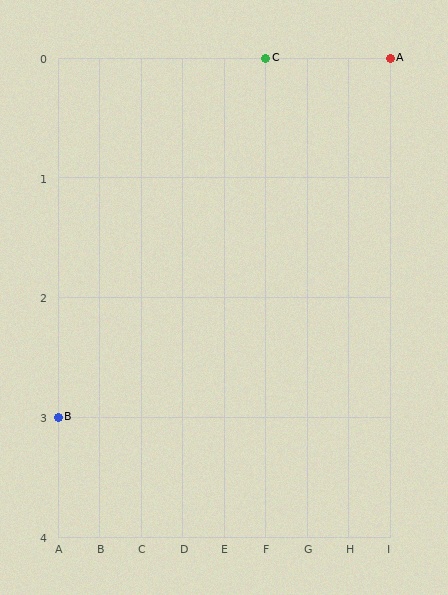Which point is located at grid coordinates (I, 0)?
Point A is at (I, 0).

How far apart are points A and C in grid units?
Points A and C are 3 columns apart.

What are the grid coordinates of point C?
Point C is at grid coordinates (F, 0).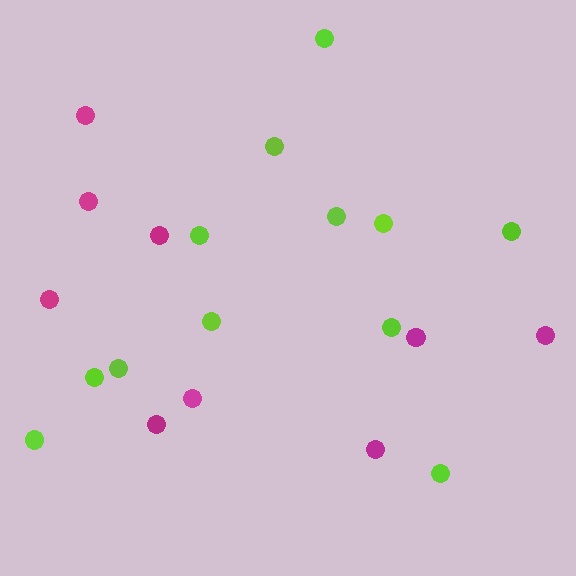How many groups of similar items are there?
There are 2 groups: one group of lime circles (12) and one group of magenta circles (9).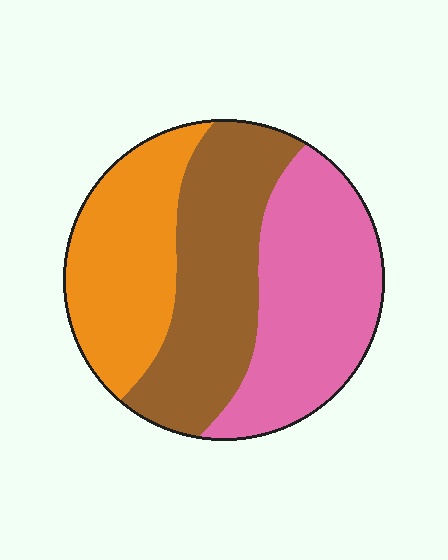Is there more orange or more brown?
Brown.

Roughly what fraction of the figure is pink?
Pink covers roughly 35% of the figure.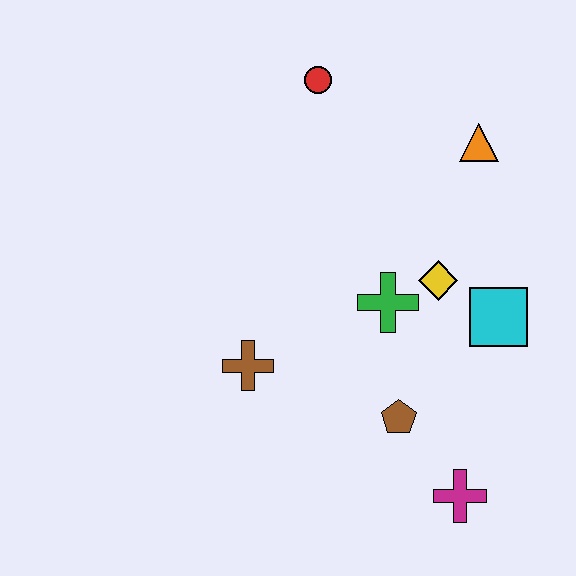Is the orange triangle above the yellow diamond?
Yes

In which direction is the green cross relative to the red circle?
The green cross is below the red circle.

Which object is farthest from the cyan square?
The red circle is farthest from the cyan square.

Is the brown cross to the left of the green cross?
Yes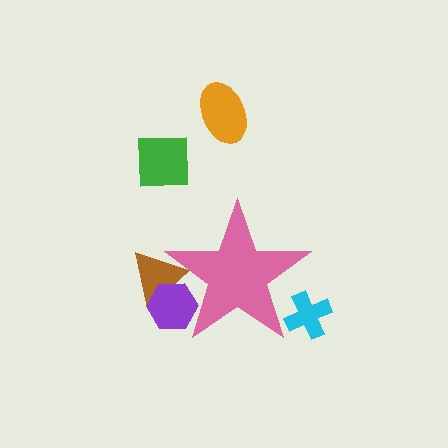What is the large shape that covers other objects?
A pink star.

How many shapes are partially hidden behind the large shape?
3 shapes are partially hidden.